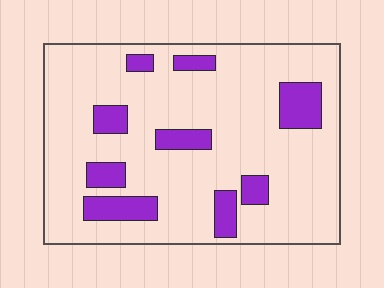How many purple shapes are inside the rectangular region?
9.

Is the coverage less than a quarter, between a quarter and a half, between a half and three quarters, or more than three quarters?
Less than a quarter.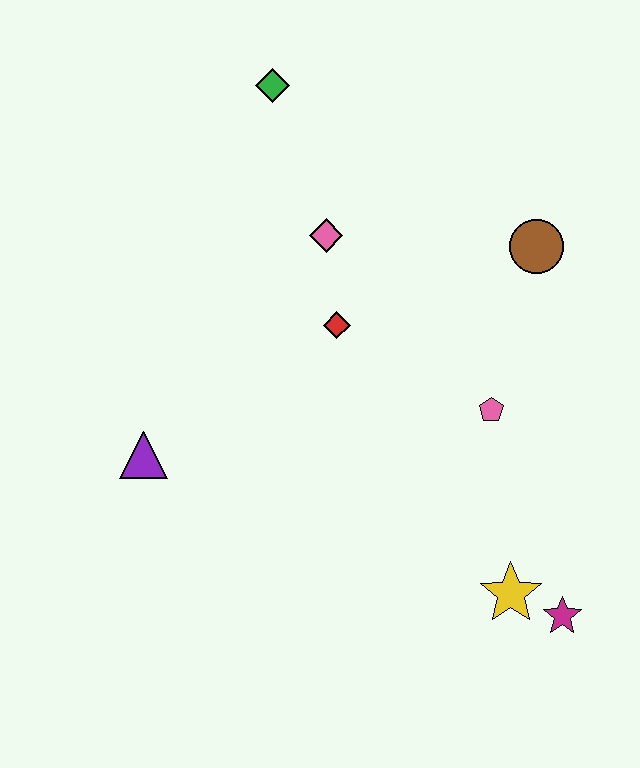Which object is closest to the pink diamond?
The red diamond is closest to the pink diamond.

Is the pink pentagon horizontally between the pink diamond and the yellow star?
Yes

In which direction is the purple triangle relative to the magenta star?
The purple triangle is to the left of the magenta star.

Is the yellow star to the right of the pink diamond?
Yes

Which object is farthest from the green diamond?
The magenta star is farthest from the green diamond.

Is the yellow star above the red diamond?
No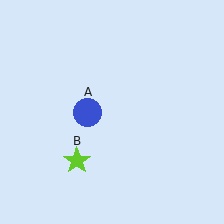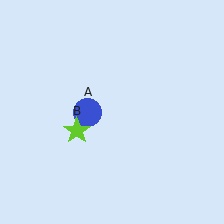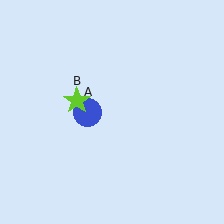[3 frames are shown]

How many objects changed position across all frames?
1 object changed position: lime star (object B).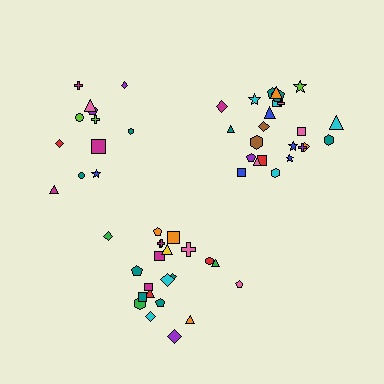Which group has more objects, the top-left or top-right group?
The top-right group.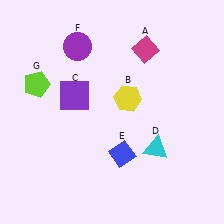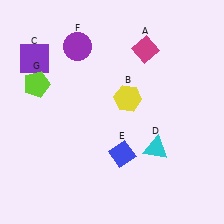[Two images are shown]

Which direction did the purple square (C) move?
The purple square (C) moved left.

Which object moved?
The purple square (C) moved left.